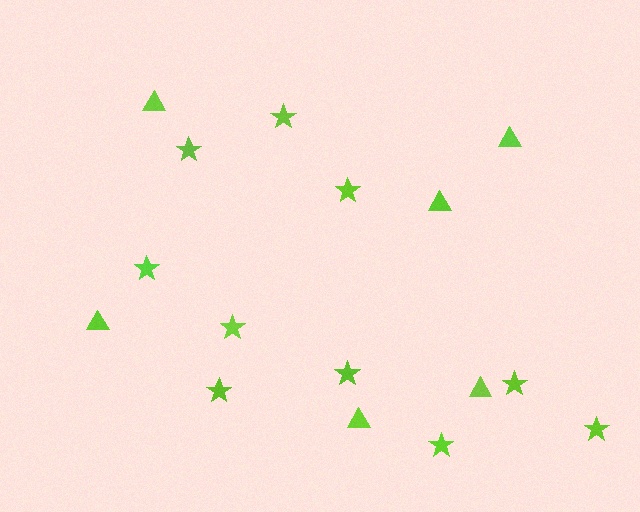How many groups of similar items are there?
There are 2 groups: one group of triangles (6) and one group of stars (10).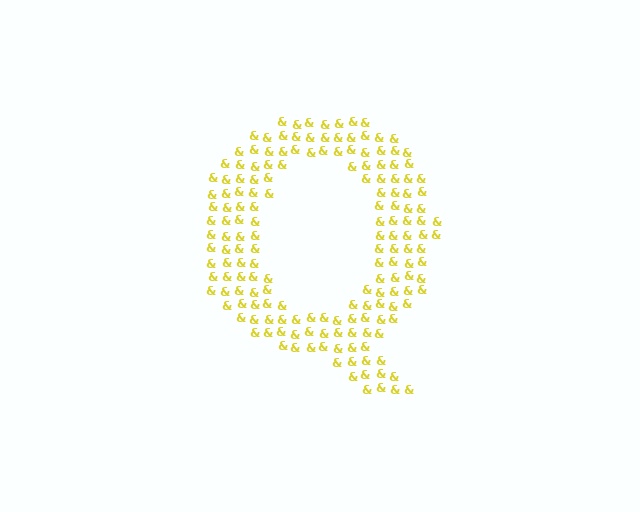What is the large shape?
The large shape is the letter Q.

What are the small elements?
The small elements are ampersands.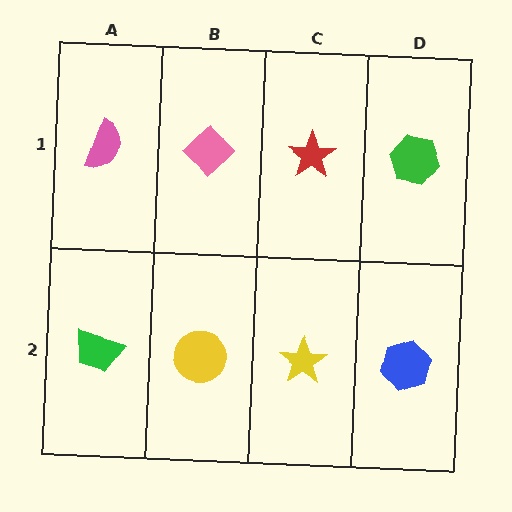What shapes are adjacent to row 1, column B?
A yellow circle (row 2, column B), a pink semicircle (row 1, column A), a red star (row 1, column C).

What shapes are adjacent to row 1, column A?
A green trapezoid (row 2, column A), a pink diamond (row 1, column B).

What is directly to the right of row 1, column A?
A pink diamond.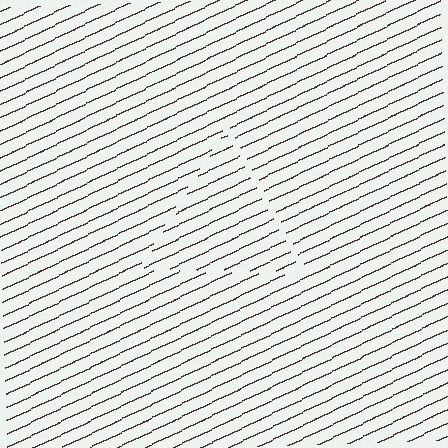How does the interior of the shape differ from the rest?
The interior of the shape contains the same grating, shifted by half a period — the contour is defined by the phase discontinuity where line-ends from the inner and outer gratings abut.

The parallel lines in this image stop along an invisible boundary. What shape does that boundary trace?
An illusory triangle. The interior of the shape contains the same grating, shifted by half a period — the contour is defined by the phase discontinuity where line-ends from the inner and outer gratings abut.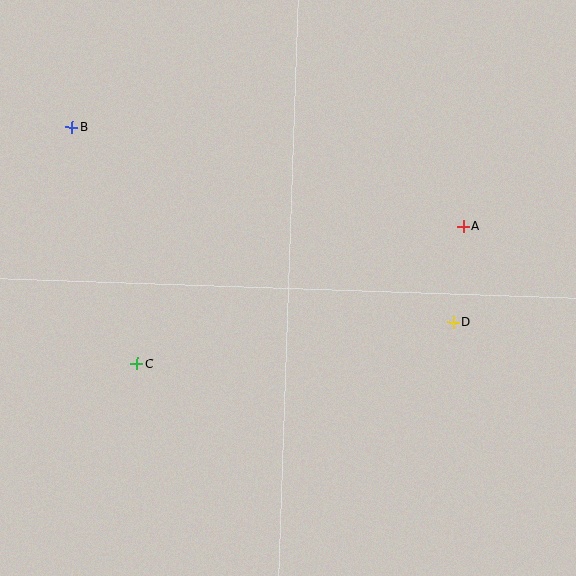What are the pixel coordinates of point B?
Point B is at (72, 127).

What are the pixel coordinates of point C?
Point C is at (137, 364).